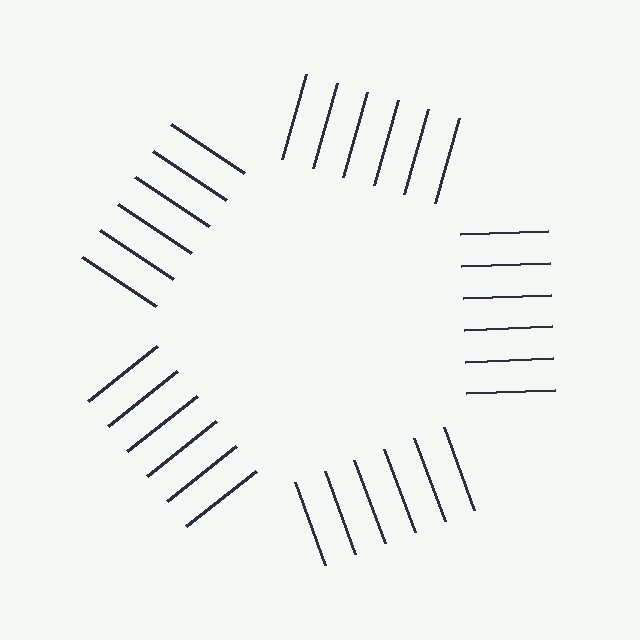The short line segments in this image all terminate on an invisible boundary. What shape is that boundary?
An illusory pentagon — the line segments terminate on its edges but no continuous stroke is drawn.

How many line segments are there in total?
30 — 6 along each of the 5 edges.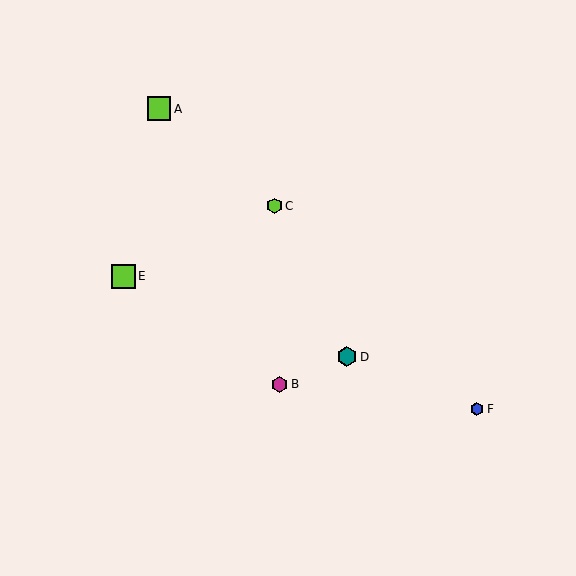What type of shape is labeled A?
Shape A is a lime square.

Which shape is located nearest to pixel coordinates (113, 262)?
The lime square (labeled E) at (123, 276) is nearest to that location.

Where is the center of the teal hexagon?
The center of the teal hexagon is at (347, 357).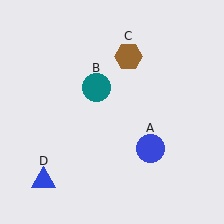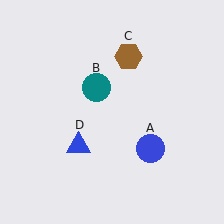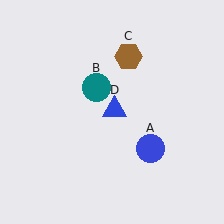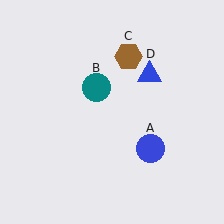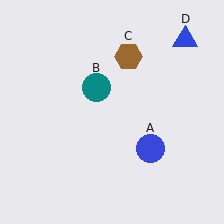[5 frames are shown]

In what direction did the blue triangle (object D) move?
The blue triangle (object D) moved up and to the right.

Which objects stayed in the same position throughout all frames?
Blue circle (object A) and teal circle (object B) and brown hexagon (object C) remained stationary.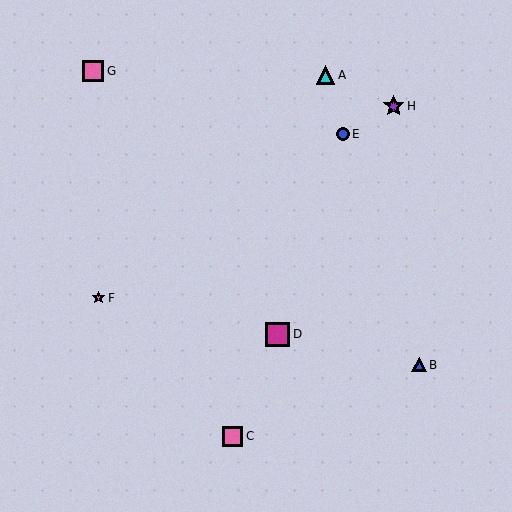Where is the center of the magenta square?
The center of the magenta square is at (278, 334).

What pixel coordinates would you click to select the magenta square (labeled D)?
Click at (278, 334) to select the magenta square D.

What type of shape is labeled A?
Shape A is a cyan triangle.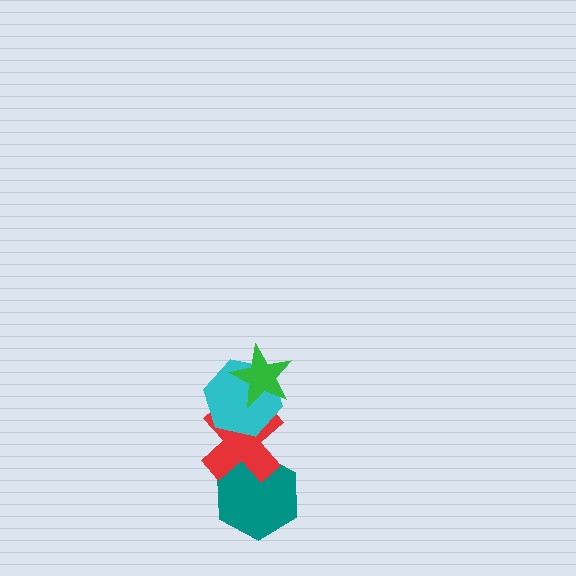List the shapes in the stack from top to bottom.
From top to bottom: the green star, the cyan hexagon, the red cross, the teal hexagon.